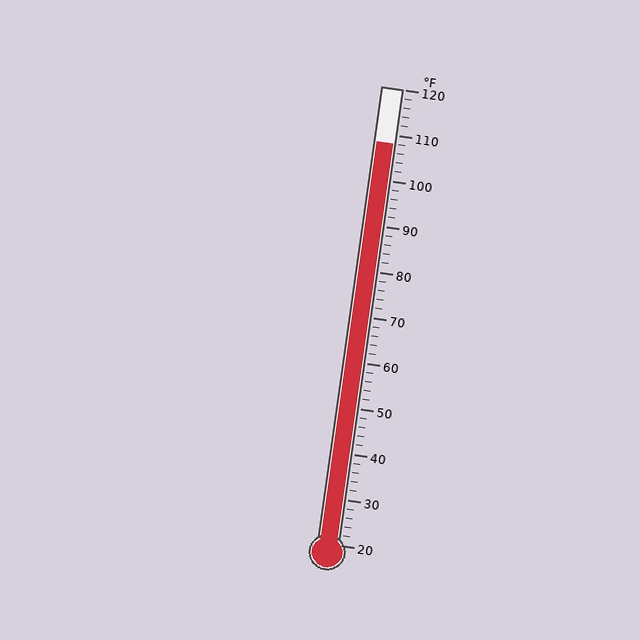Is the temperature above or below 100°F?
The temperature is above 100°F.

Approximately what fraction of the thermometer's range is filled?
The thermometer is filled to approximately 90% of its range.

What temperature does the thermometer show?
The thermometer shows approximately 108°F.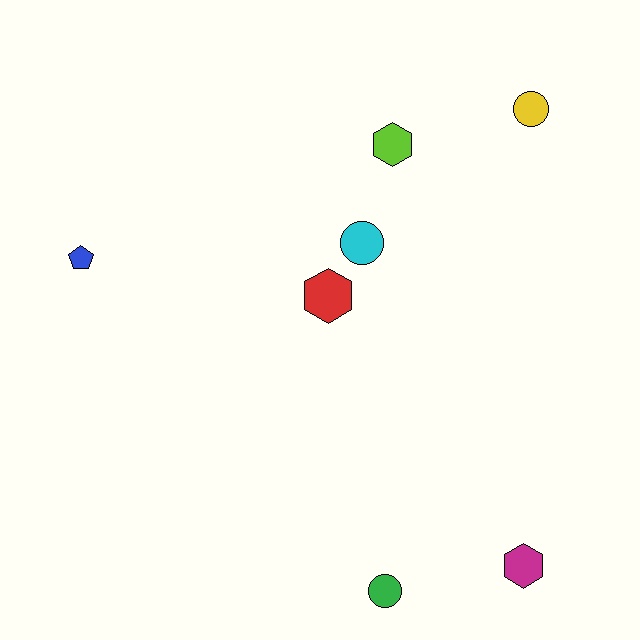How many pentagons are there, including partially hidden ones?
There is 1 pentagon.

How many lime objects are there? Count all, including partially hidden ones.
There is 1 lime object.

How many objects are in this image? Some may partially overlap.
There are 7 objects.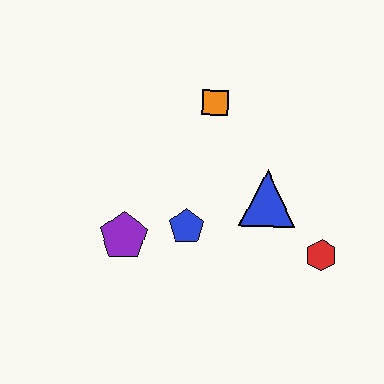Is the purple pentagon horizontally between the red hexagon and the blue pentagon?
No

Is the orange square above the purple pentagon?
Yes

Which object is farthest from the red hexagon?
The purple pentagon is farthest from the red hexagon.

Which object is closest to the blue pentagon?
The purple pentagon is closest to the blue pentagon.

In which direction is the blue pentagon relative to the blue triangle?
The blue pentagon is to the left of the blue triangle.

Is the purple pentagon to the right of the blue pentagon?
No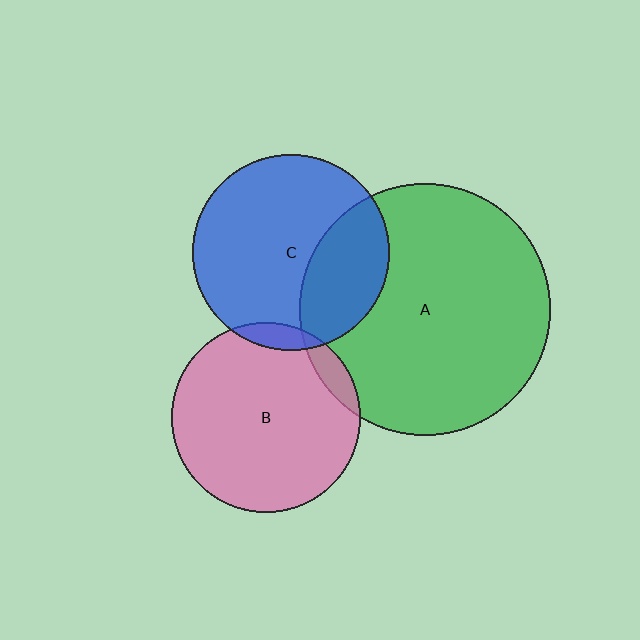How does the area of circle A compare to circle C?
Approximately 1.6 times.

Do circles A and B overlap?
Yes.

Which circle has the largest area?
Circle A (green).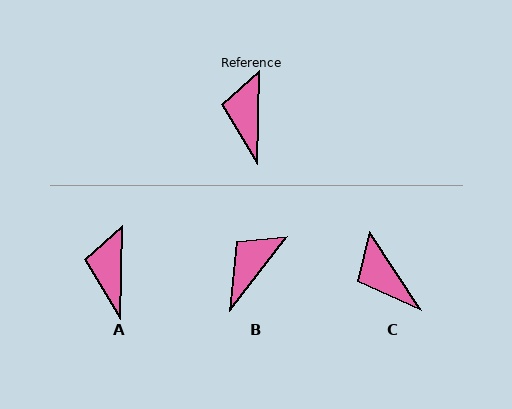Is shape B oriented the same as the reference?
No, it is off by about 36 degrees.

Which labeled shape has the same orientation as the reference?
A.